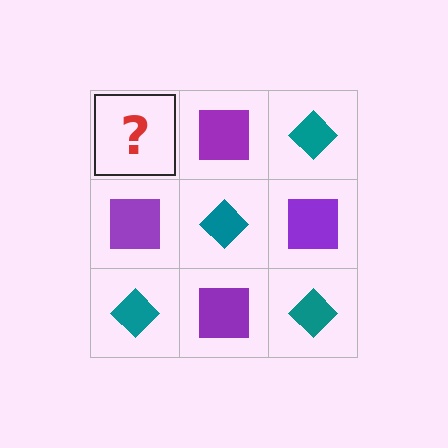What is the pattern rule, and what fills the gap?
The rule is that it alternates teal diamond and purple square in a checkerboard pattern. The gap should be filled with a teal diamond.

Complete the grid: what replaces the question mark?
The question mark should be replaced with a teal diamond.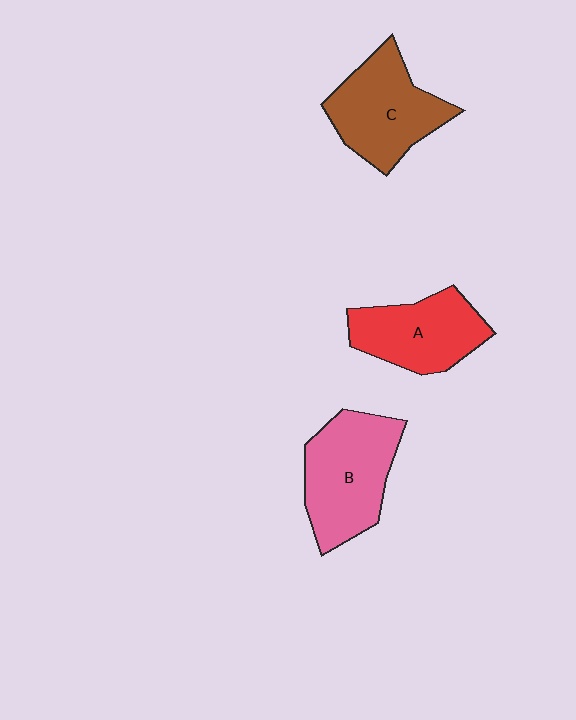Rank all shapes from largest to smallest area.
From largest to smallest: B (pink), C (brown), A (red).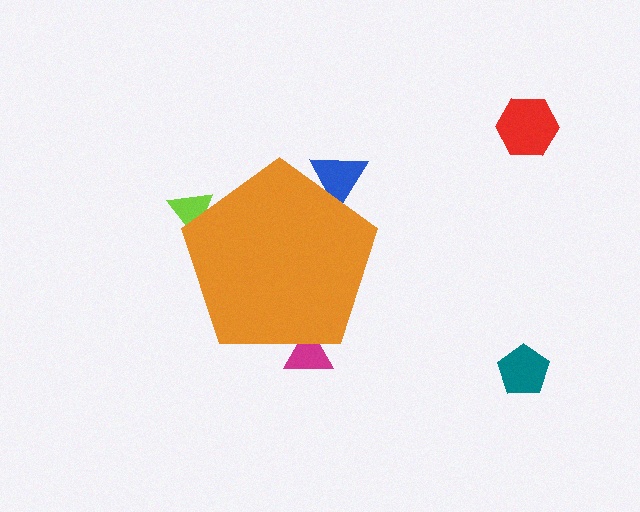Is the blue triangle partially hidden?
Yes, the blue triangle is partially hidden behind the orange pentagon.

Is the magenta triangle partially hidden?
Yes, the magenta triangle is partially hidden behind the orange pentagon.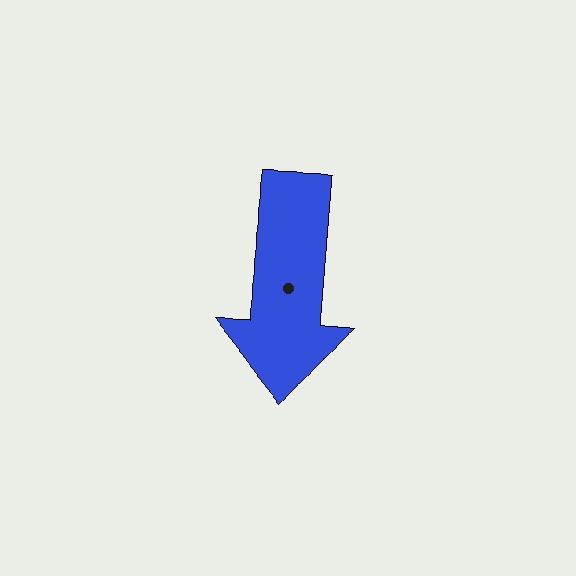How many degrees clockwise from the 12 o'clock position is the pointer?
Approximately 182 degrees.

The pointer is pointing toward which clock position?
Roughly 6 o'clock.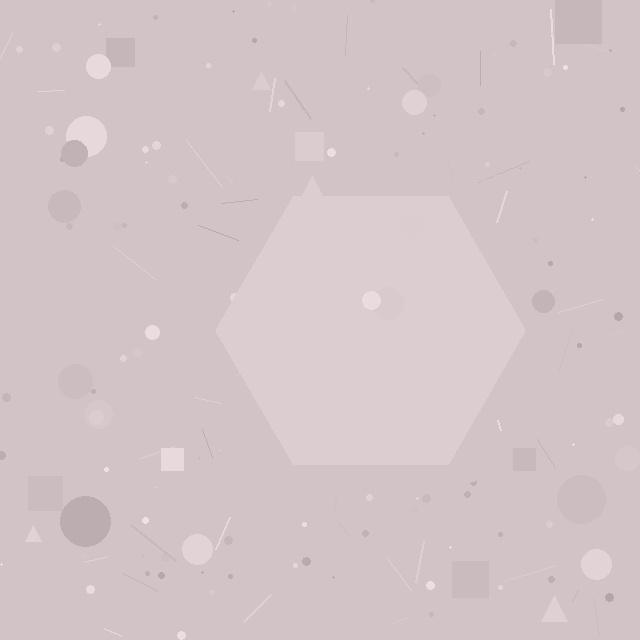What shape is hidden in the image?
A hexagon is hidden in the image.